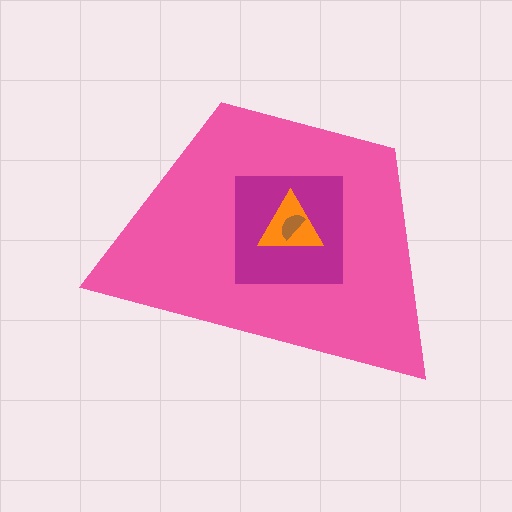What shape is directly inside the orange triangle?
The brown semicircle.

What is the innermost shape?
The brown semicircle.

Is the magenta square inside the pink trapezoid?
Yes.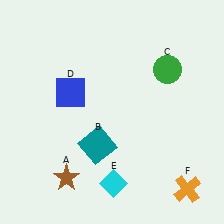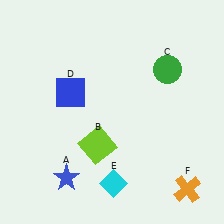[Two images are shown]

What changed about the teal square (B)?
In Image 1, B is teal. In Image 2, it changed to lime.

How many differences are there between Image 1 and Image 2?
There are 2 differences between the two images.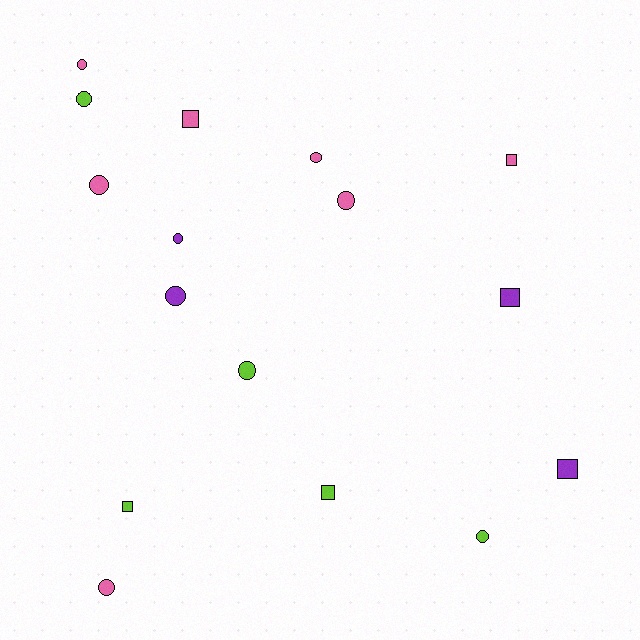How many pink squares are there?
There are 2 pink squares.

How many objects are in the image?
There are 16 objects.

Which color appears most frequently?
Pink, with 7 objects.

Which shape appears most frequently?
Circle, with 10 objects.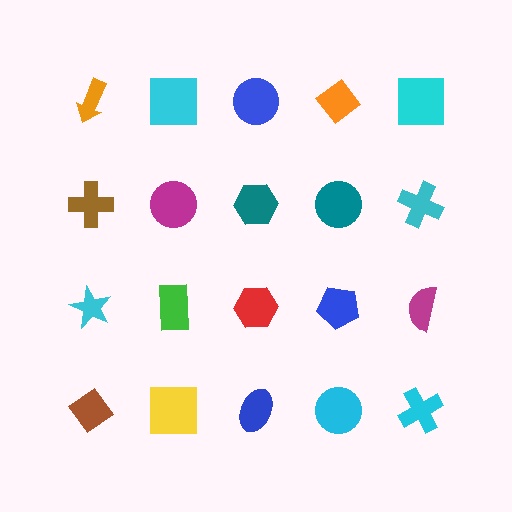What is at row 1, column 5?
A cyan square.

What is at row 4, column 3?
A blue ellipse.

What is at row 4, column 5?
A cyan cross.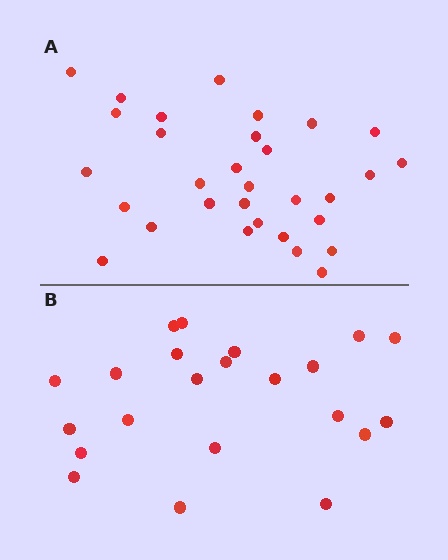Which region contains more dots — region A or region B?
Region A (the top region) has more dots.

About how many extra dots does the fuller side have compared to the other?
Region A has roughly 8 or so more dots than region B.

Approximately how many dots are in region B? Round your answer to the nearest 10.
About 20 dots. (The exact count is 22, which rounds to 20.)